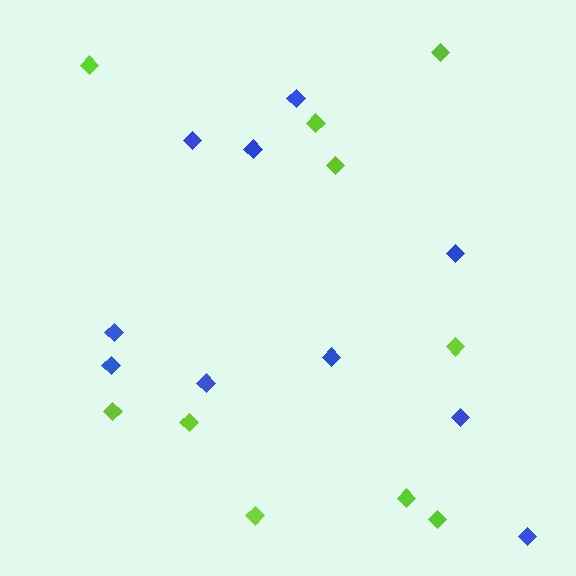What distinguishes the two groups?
There are 2 groups: one group of blue diamonds (10) and one group of lime diamonds (10).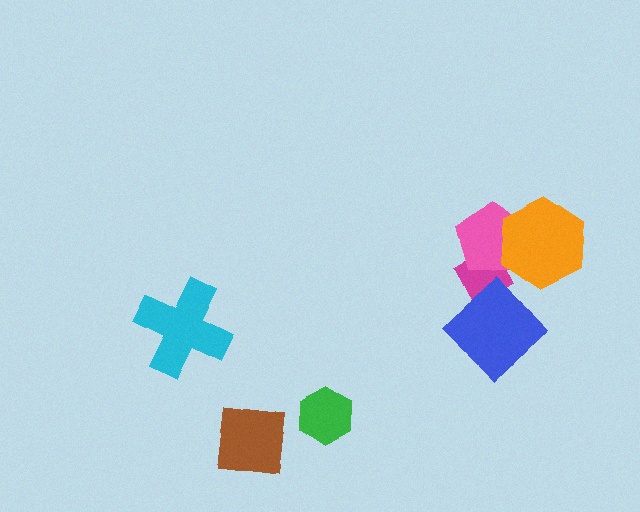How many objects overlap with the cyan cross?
0 objects overlap with the cyan cross.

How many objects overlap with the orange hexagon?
2 objects overlap with the orange hexagon.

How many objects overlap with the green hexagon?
0 objects overlap with the green hexagon.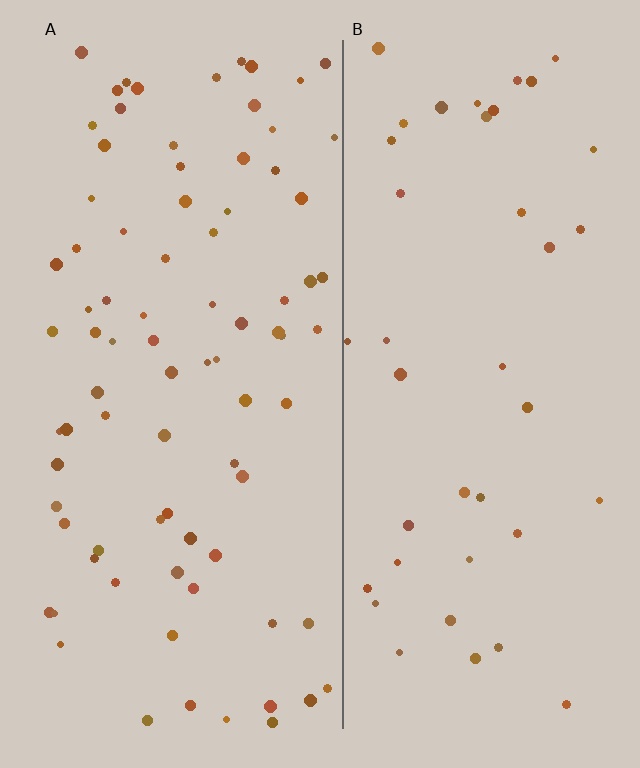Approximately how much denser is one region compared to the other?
Approximately 2.0× — region A over region B.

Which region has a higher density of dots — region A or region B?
A (the left).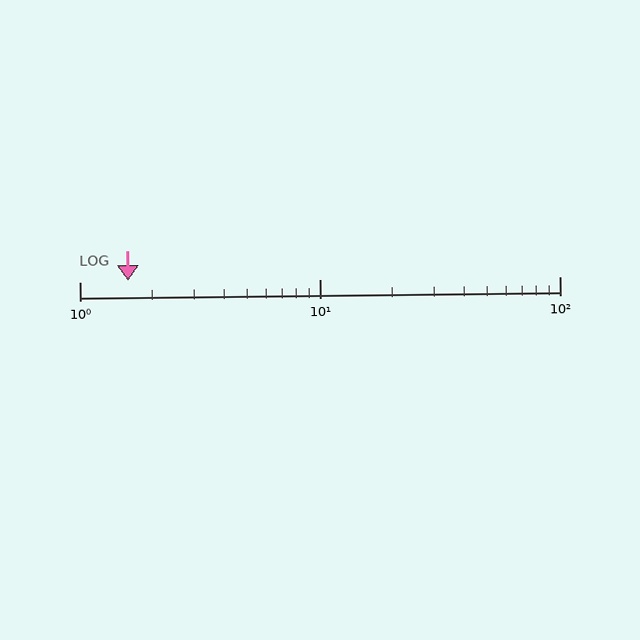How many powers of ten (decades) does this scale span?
The scale spans 2 decades, from 1 to 100.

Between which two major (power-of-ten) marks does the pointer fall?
The pointer is between 1 and 10.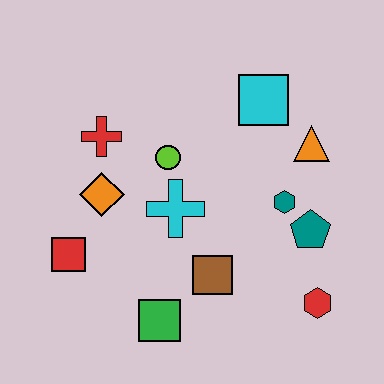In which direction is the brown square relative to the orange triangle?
The brown square is below the orange triangle.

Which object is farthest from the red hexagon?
The red cross is farthest from the red hexagon.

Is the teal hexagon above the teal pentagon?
Yes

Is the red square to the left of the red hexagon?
Yes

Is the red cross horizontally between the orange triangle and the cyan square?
No